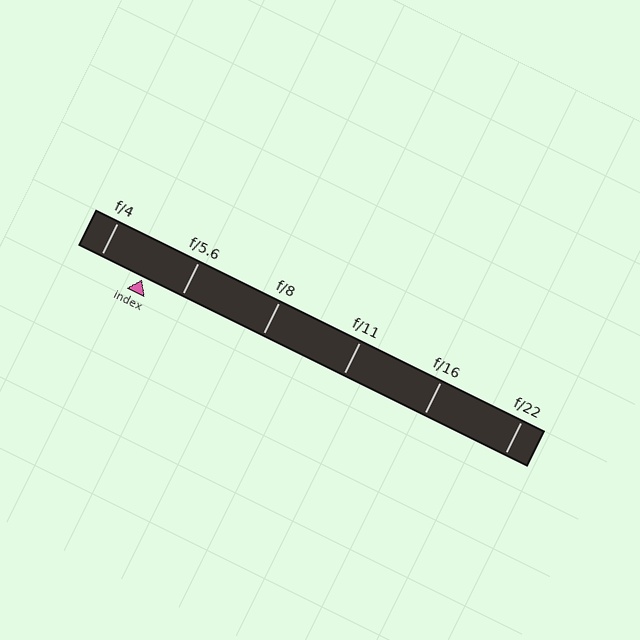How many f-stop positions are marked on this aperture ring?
There are 6 f-stop positions marked.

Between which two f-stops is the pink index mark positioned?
The index mark is between f/4 and f/5.6.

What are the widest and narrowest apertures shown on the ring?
The widest aperture shown is f/4 and the narrowest is f/22.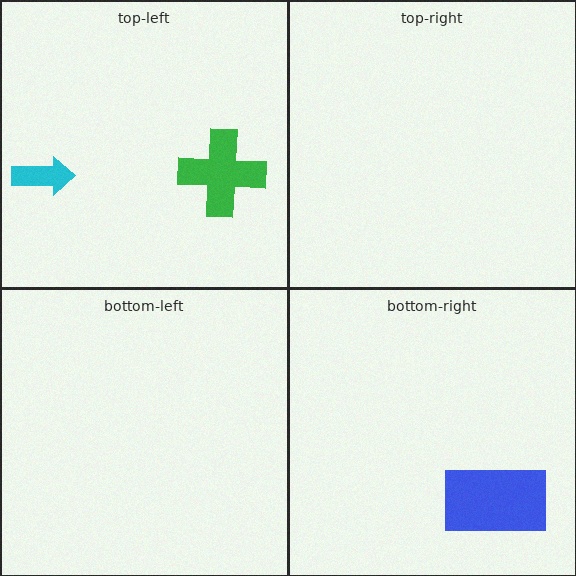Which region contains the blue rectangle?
The bottom-right region.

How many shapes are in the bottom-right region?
1.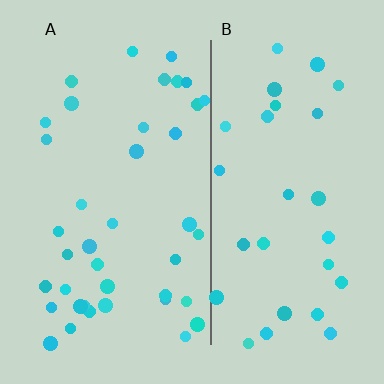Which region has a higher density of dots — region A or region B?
A (the left).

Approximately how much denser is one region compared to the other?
Approximately 1.3× — region A over region B.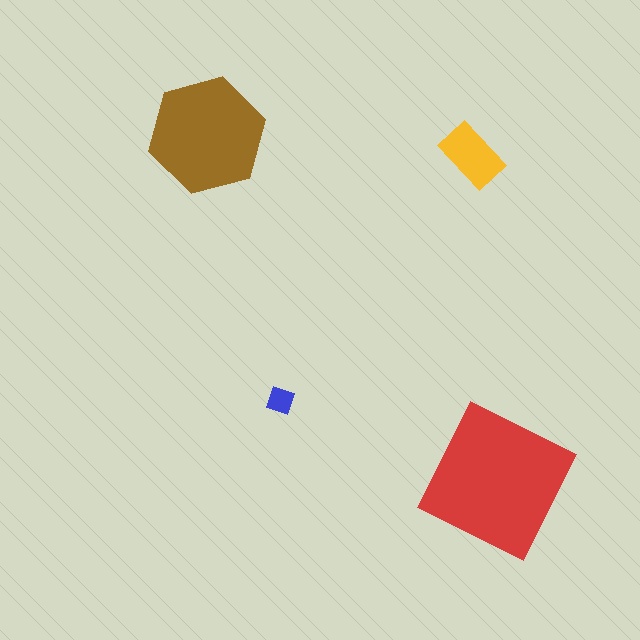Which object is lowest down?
The red square is bottommost.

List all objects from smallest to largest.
The blue diamond, the yellow rectangle, the brown hexagon, the red square.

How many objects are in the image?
There are 4 objects in the image.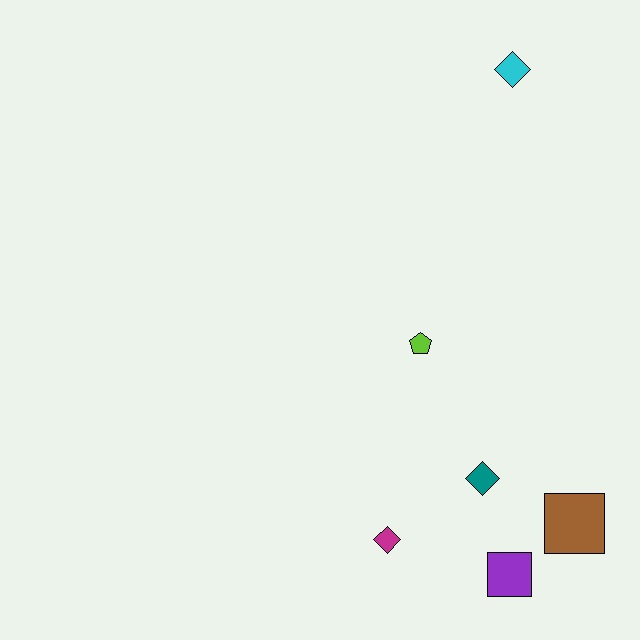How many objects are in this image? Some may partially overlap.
There are 6 objects.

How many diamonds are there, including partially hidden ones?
There are 3 diamonds.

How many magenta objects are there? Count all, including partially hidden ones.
There is 1 magenta object.